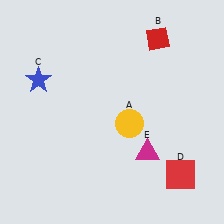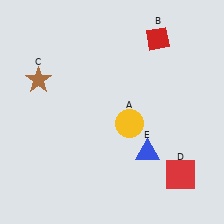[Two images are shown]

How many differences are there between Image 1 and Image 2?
There are 2 differences between the two images.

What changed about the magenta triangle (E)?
In Image 1, E is magenta. In Image 2, it changed to blue.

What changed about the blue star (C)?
In Image 1, C is blue. In Image 2, it changed to brown.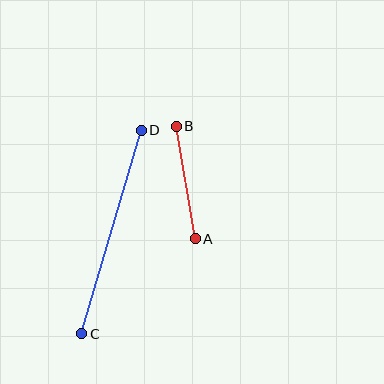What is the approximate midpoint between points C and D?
The midpoint is at approximately (112, 232) pixels.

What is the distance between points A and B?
The distance is approximately 114 pixels.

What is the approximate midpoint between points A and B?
The midpoint is at approximately (186, 182) pixels.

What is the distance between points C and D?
The distance is approximately 212 pixels.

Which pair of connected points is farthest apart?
Points C and D are farthest apart.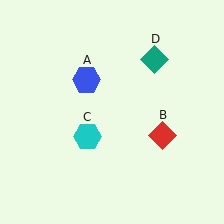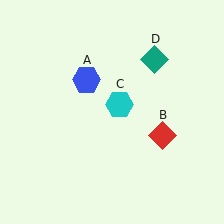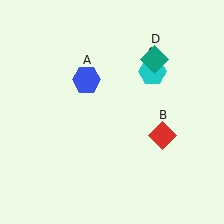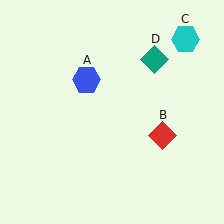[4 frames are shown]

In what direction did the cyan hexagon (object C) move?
The cyan hexagon (object C) moved up and to the right.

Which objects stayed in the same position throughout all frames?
Blue hexagon (object A) and red diamond (object B) and teal diamond (object D) remained stationary.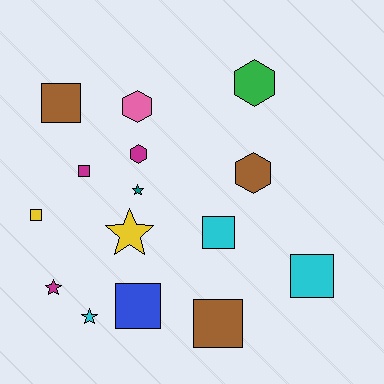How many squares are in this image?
There are 7 squares.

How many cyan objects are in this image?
There are 3 cyan objects.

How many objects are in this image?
There are 15 objects.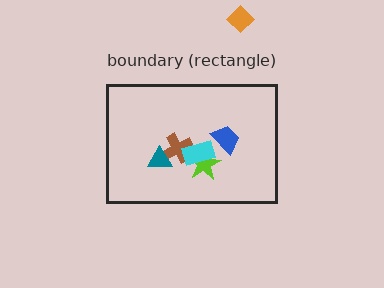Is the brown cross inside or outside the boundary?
Inside.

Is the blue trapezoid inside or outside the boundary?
Inside.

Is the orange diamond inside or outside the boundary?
Outside.